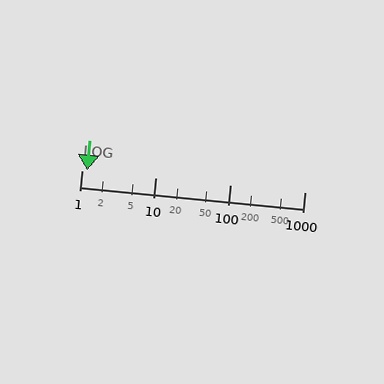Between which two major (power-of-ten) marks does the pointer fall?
The pointer is between 1 and 10.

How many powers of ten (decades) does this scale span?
The scale spans 3 decades, from 1 to 1000.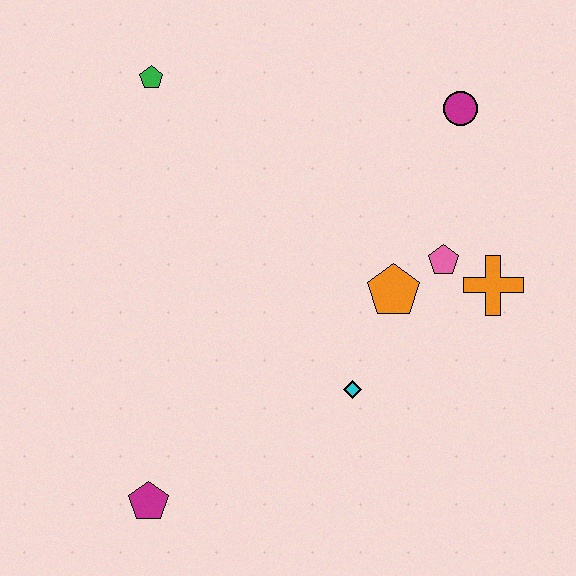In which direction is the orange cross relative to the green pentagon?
The orange cross is to the right of the green pentagon.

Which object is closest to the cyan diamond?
The orange pentagon is closest to the cyan diamond.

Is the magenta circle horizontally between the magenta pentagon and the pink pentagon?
No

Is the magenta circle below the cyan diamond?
No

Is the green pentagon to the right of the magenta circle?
No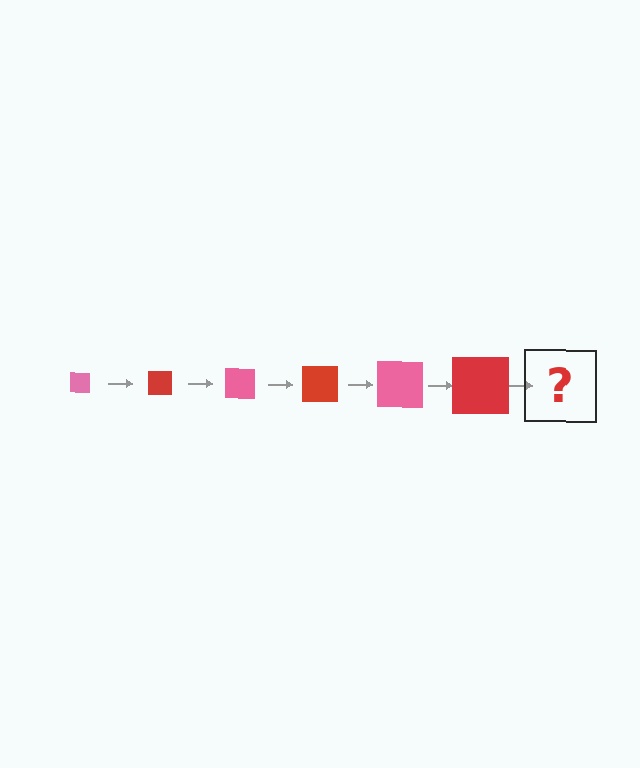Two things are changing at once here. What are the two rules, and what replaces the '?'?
The two rules are that the square grows larger each step and the color cycles through pink and red. The '?' should be a pink square, larger than the previous one.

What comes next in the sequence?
The next element should be a pink square, larger than the previous one.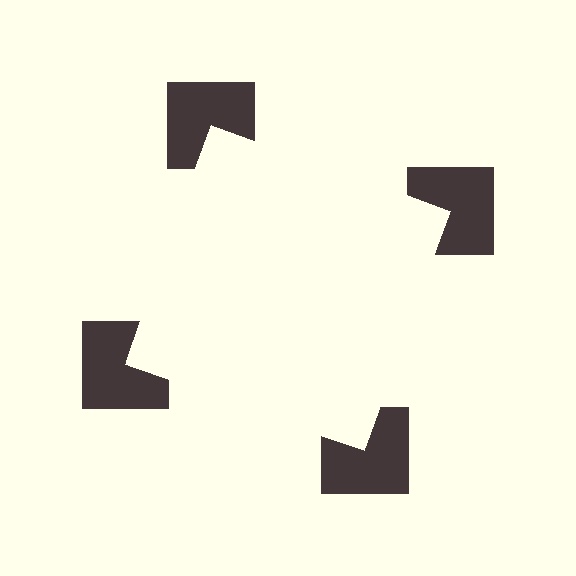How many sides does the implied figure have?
4 sides.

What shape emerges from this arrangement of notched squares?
An illusory square — its edges are inferred from the aligned wedge cuts in the notched squares, not physically drawn.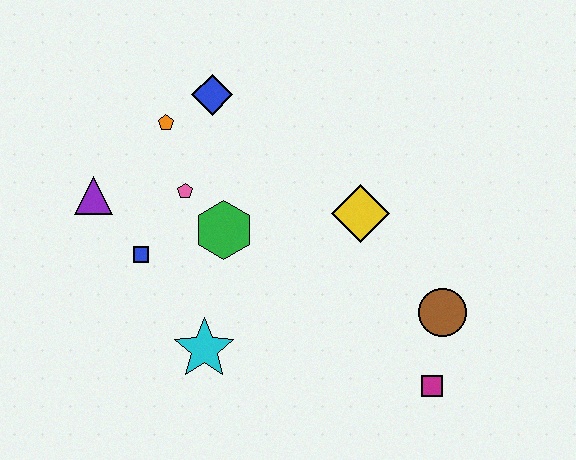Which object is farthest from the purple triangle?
The magenta square is farthest from the purple triangle.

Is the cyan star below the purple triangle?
Yes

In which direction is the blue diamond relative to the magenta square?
The blue diamond is above the magenta square.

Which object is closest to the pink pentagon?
The green hexagon is closest to the pink pentagon.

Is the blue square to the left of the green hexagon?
Yes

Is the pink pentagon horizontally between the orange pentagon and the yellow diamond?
Yes